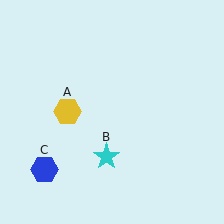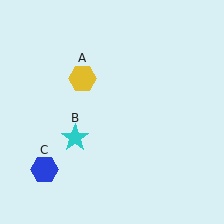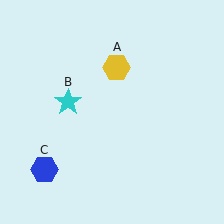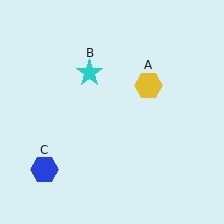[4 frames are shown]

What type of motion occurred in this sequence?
The yellow hexagon (object A), cyan star (object B) rotated clockwise around the center of the scene.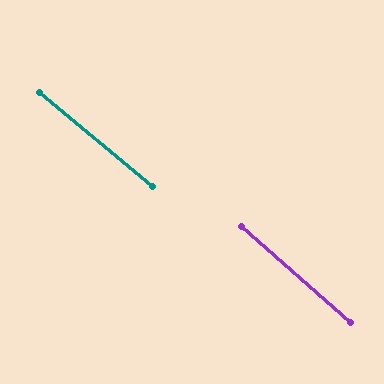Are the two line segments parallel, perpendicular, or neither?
Parallel — their directions differ by only 1.6°.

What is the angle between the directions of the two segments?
Approximately 2 degrees.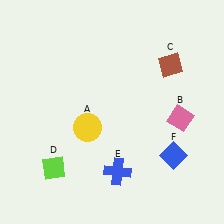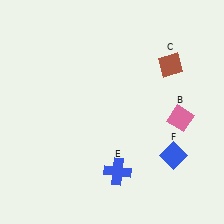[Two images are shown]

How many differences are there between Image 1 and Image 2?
There are 2 differences between the two images.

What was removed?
The yellow circle (A), the lime diamond (D) were removed in Image 2.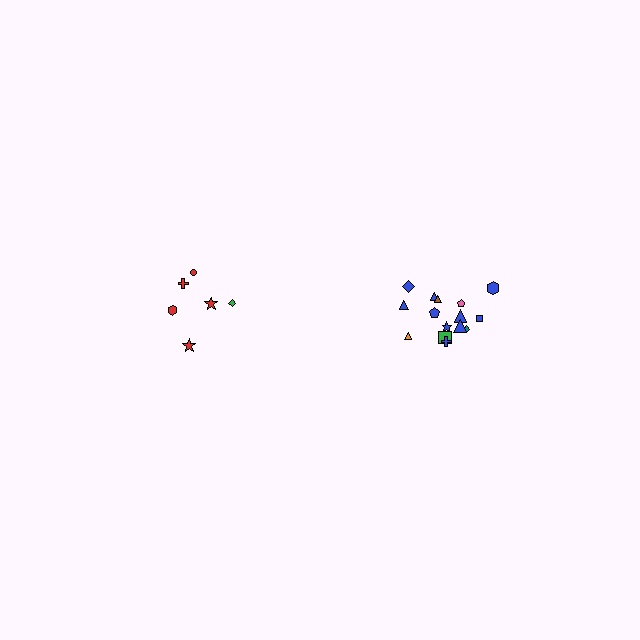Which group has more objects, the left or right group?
The right group.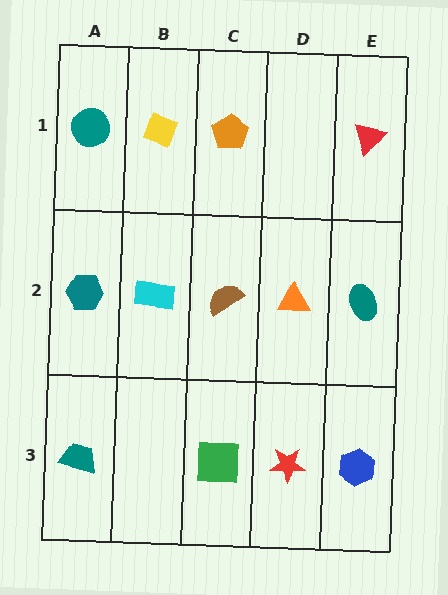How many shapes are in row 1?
4 shapes.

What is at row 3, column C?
A green square.